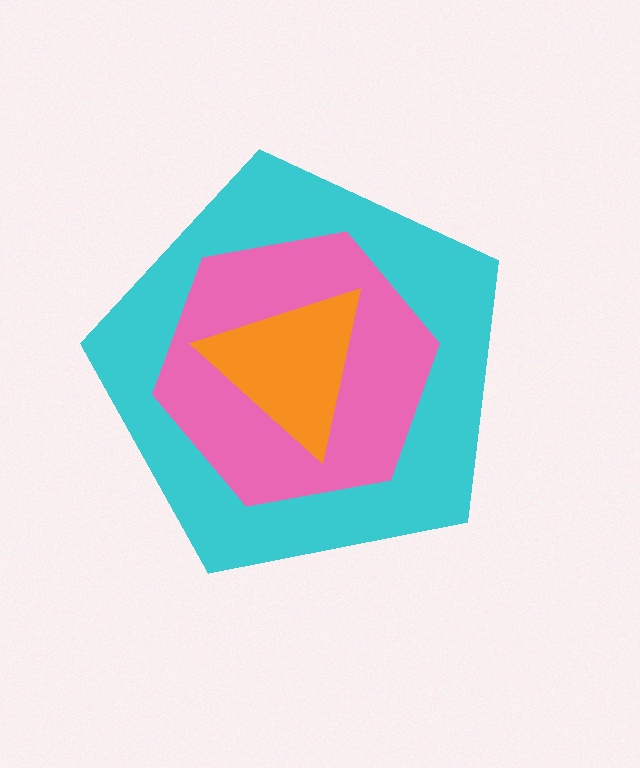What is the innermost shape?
The orange triangle.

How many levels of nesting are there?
3.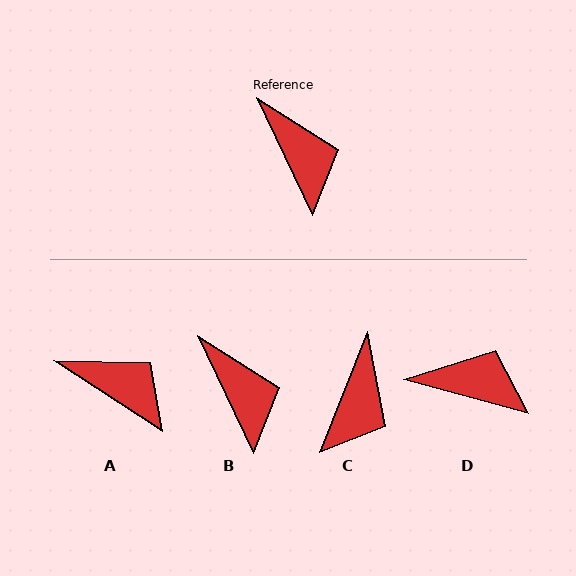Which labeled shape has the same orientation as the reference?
B.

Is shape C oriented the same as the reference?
No, it is off by about 47 degrees.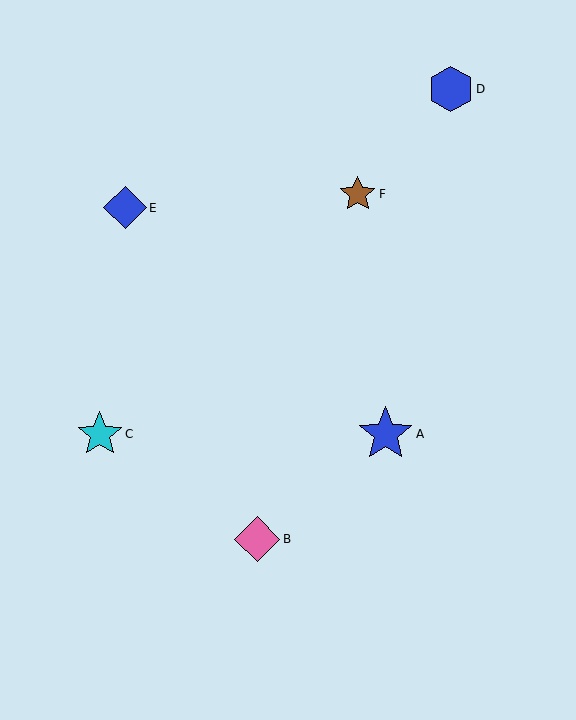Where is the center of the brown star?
The center of the brown star is at (358, 194).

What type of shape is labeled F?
Shape F is a brown star.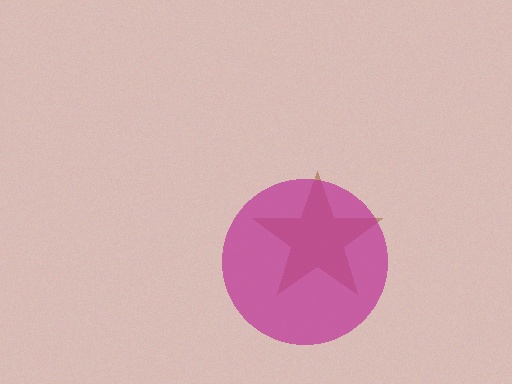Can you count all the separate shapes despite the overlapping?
Yes, there are 2 separate shapes.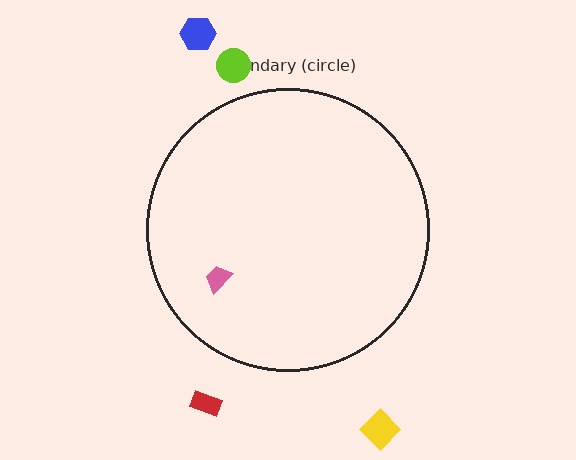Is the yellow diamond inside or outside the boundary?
Outside.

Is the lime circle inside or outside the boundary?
Outside.